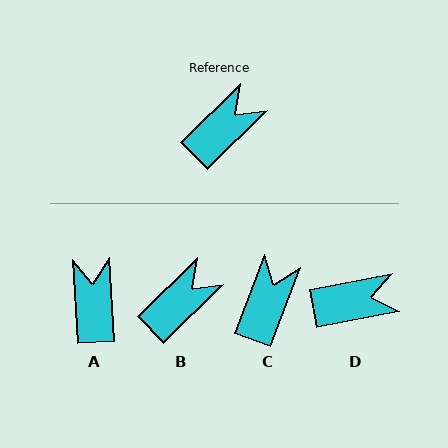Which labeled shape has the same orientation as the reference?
B.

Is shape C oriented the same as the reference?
No, it is off by about 25 degrees.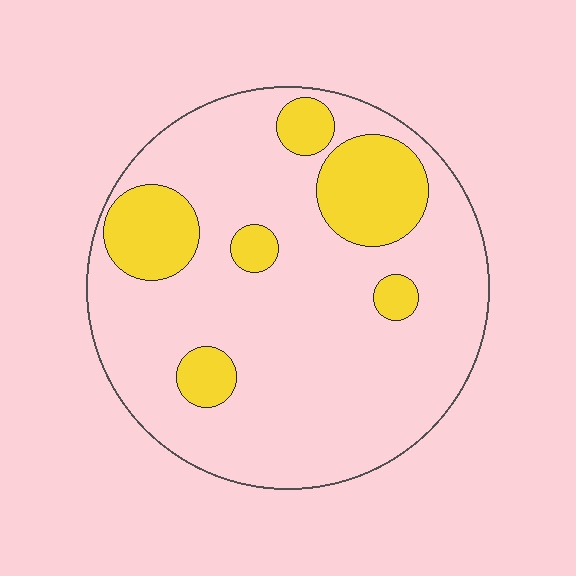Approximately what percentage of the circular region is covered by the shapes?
Approximately 20%.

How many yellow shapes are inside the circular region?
6.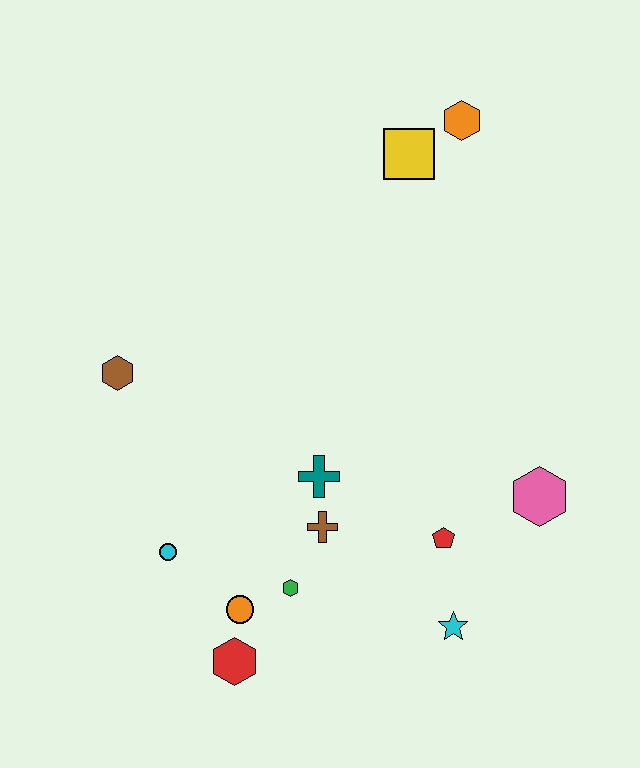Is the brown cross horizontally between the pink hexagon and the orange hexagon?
No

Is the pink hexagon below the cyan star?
No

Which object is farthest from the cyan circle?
The orange hexagon is farthest from the cyan circle.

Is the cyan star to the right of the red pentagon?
Yes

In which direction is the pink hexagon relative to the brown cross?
The pink hexagon is to the right of the brown cross.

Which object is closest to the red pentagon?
The cyan star is closest to the red pentagon.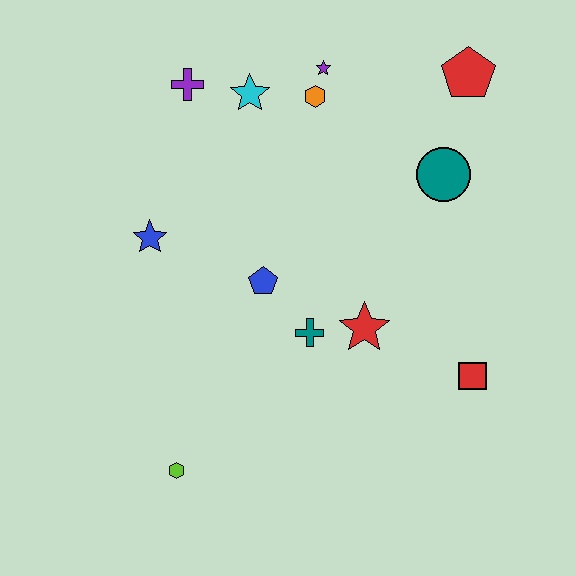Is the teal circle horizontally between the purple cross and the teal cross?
No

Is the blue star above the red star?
Yes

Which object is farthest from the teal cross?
The red pentagon is farthest from the teal cross.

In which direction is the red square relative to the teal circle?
The red square is below the teal circle.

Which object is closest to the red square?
The red star is closest to the red square.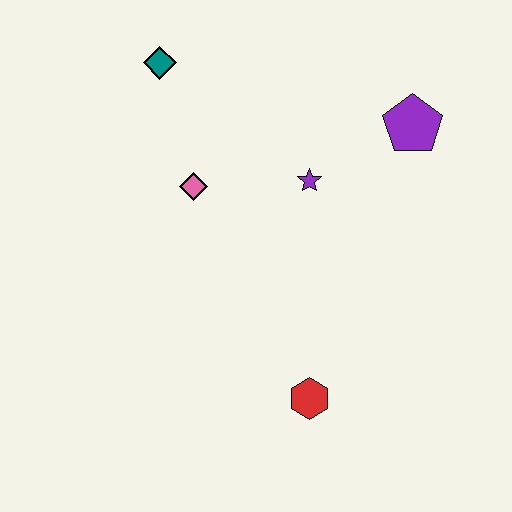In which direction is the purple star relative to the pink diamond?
The purple star is to the right of the pink diamond.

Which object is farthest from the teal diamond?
The red hexagon is farthest from the teal diamond.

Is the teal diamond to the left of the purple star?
Yes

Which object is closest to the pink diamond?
The purple star is closest to the pink diamond.